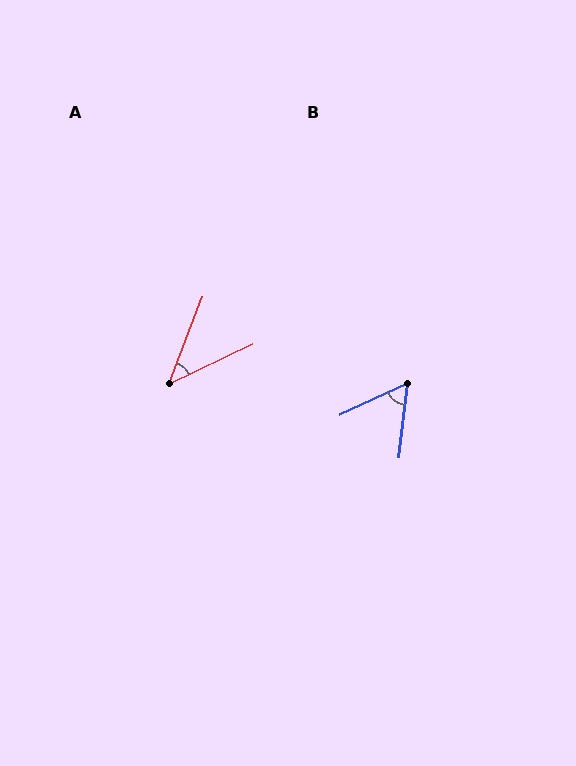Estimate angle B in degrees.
Approximately 58 degrees.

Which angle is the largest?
B, at approximately 58 degrees.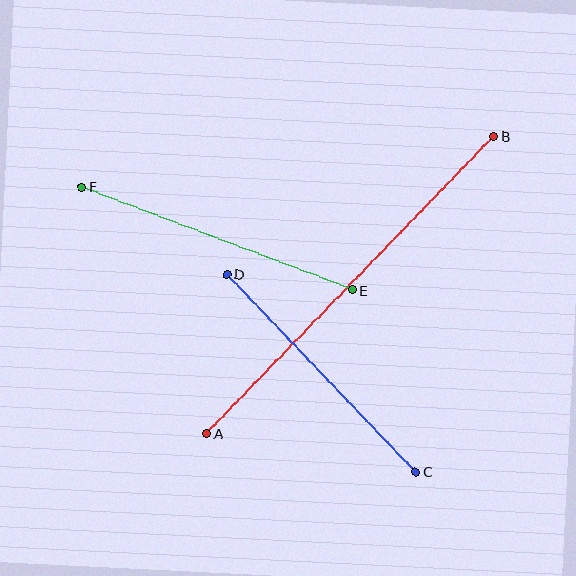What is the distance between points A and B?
The distance is approximately 413 pixels.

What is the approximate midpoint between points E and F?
The midpoint is at approximately (217, 239) pixels.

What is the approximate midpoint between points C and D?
The midpoint is at approximately (321, 373) pixels.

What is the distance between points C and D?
The distance is approximately 273 pixels.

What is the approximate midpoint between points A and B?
The midpoint is at approximately (350, 285) pixels.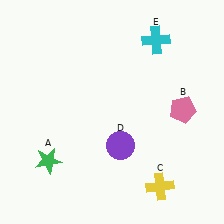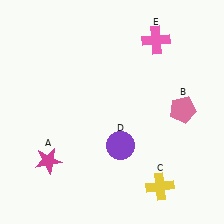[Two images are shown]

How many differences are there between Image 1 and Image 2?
There are 2 differences between the two images.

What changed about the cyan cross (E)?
In Image 1, E is cyan. In Image 2, it changed to pink.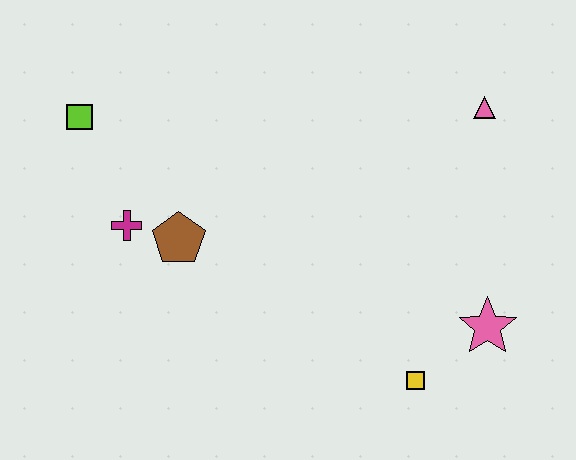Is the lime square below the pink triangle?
Yes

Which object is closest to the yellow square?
The pink star is closest to the yellow square.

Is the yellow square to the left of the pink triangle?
Yes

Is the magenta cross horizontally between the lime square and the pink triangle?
Yes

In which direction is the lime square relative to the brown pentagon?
The lime square is above the brown pentagon.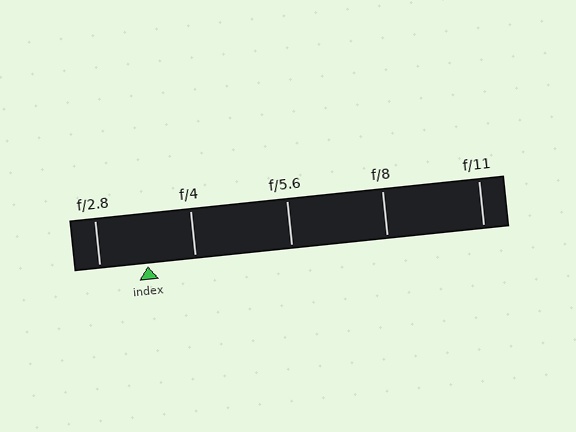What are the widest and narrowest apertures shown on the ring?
The widest aperture shown is f/2.8 and the narrowest is f/11.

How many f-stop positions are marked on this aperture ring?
There are 5 f-stop positions marked.